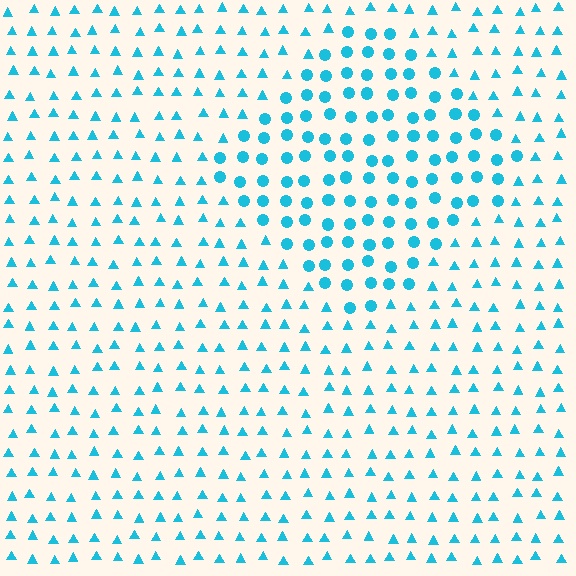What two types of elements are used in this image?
The image uses circles inside the diamond region and triangles outside it.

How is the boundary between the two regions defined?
The boundary is defined by a change in element shape: circles inside vs. triangles outside. All elements share the same color and spacing.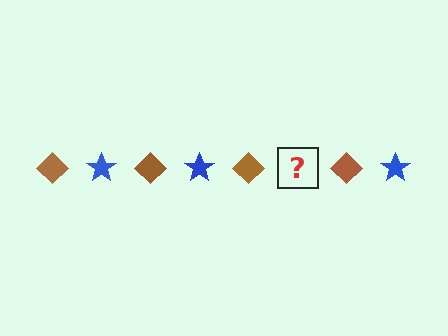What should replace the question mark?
The question mark should be replaced with a blue star.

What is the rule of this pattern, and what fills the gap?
The rule is that the pattern alternates between brown diamond and blue star. The gap should be filled with a blue star.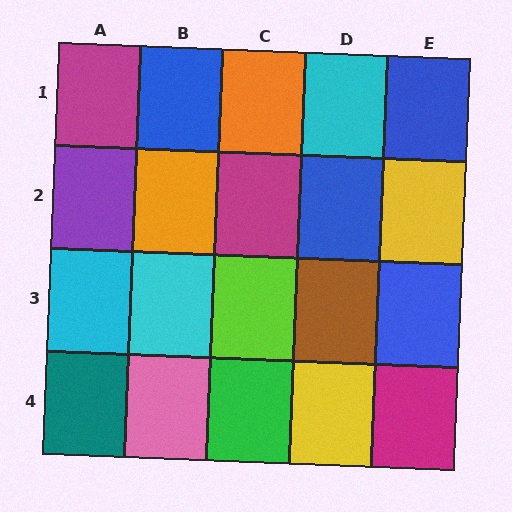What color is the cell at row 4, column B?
Pink.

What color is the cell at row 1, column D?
Cyan.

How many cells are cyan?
3 cells are cyan.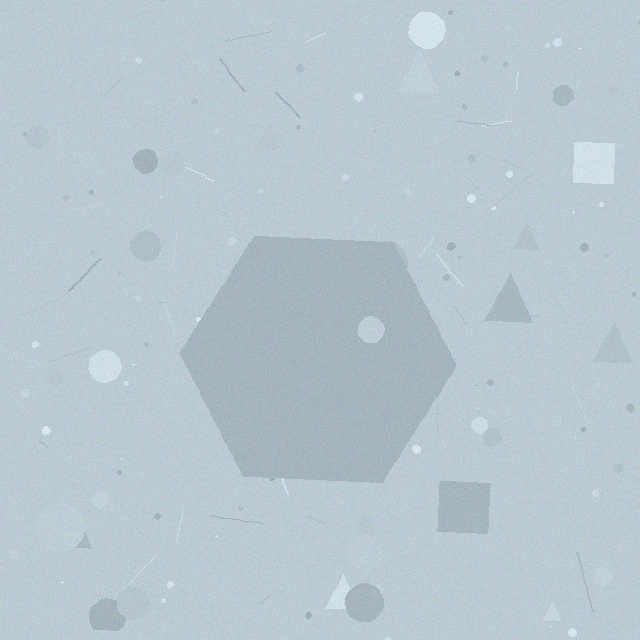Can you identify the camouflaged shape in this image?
The camouflaged shape is a hexagon.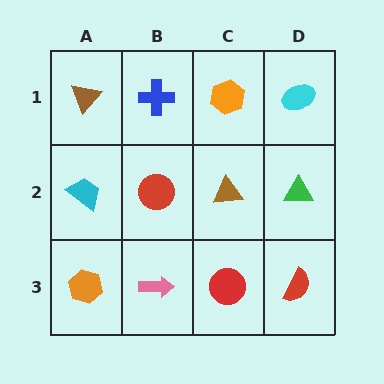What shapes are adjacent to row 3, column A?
A cyan trapezoid (row 2, column A), a pink arrow (row 3, column B).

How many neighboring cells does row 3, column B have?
3.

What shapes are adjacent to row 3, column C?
A brown triangle (row 2, column C), a pink arrow (row 3, column B), a red semicircle (row 3, column D).